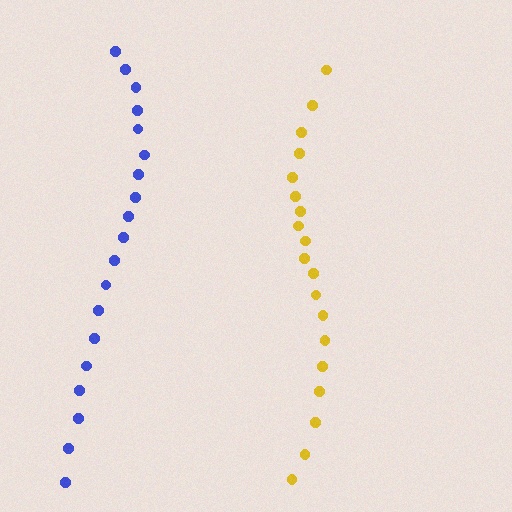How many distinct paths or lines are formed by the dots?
There are 2 distinct paths.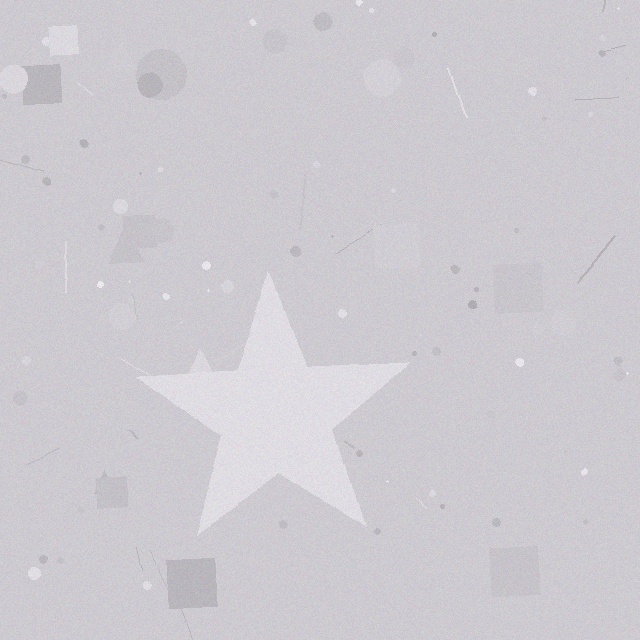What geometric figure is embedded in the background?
A star is embedded in the background.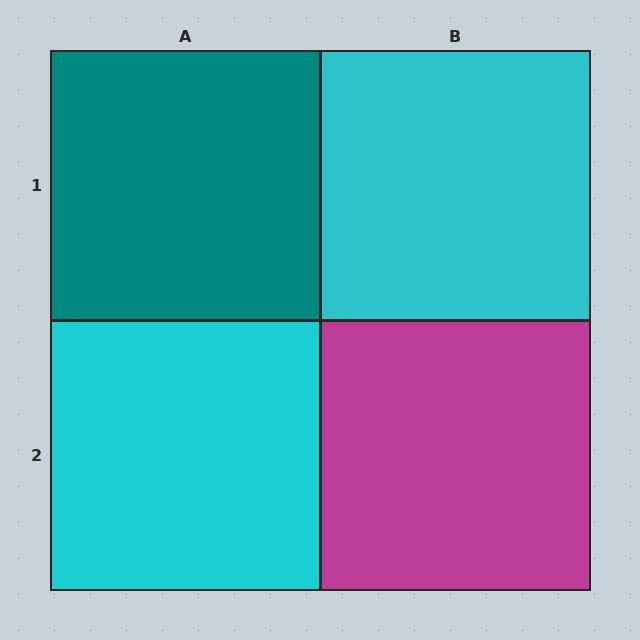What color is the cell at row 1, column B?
Cyan.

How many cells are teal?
1 cell is teal.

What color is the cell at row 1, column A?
Teal.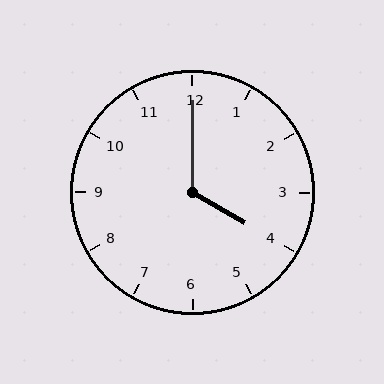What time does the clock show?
4:00.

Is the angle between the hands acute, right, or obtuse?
It is obtuse.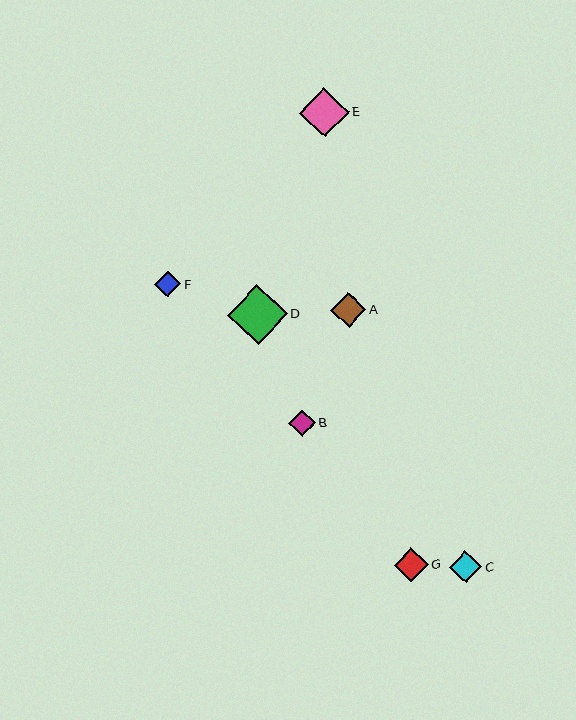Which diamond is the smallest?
Diamond F is the smallest with a size of approximately 26 pixels.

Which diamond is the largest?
Diamond D is the largest with a size of approximately 60 pixels.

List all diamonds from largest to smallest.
From largest to smallest: D, E, A, G, C, B, F.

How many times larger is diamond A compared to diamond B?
Diamond A is approximately 1.3 times the size of diamond B.